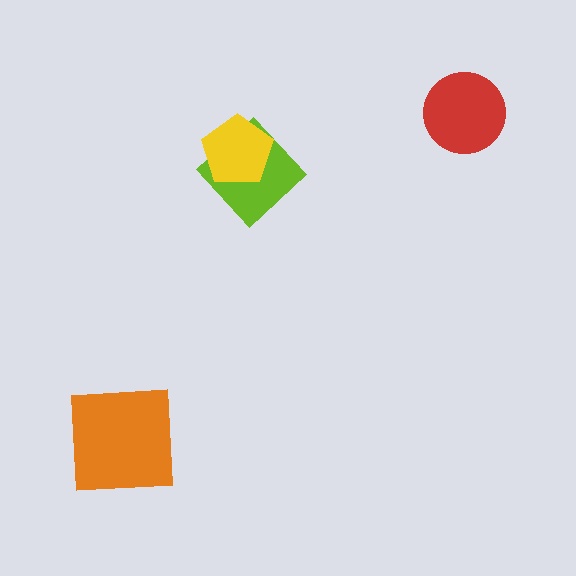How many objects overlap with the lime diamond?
1 object overlaps with the lime diamond.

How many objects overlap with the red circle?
0 objects overlap with the red circle.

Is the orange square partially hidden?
No, no other shape covers it.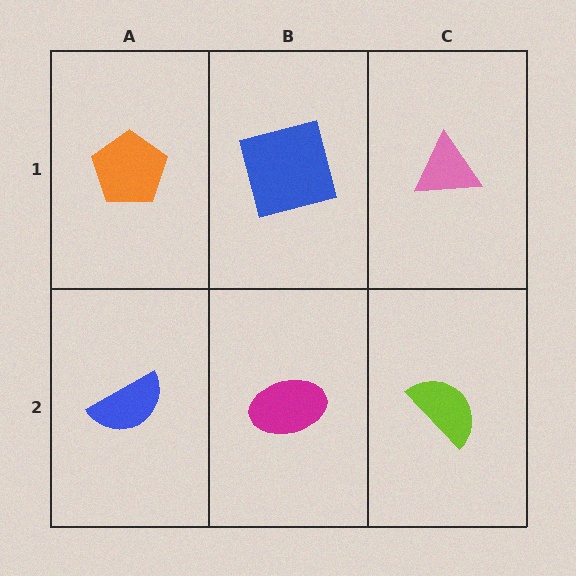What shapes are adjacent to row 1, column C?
A lime semicircle (row 2, column C), a blue square (row 1, column B).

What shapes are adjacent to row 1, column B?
A magenta ellipse (row 2, column B), an orange pentagon (row 1, column A), a pink triangle (row 1, column C).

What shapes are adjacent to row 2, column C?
A pink triangle (row 1, column C), a magenta ellipse (row 2, column B).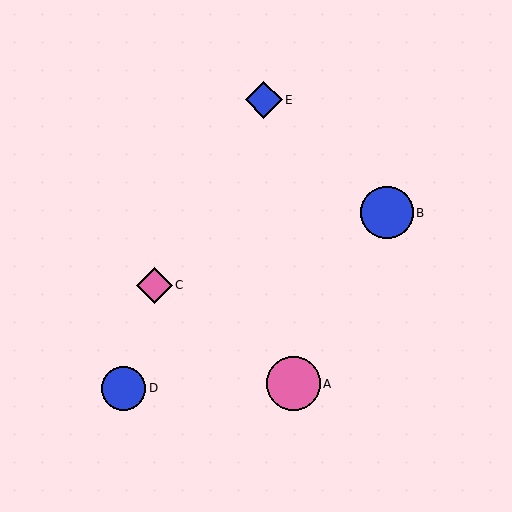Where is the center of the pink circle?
The center of the pink circle is at (293, 384).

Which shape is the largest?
The pink circle (labeled A) is the largest.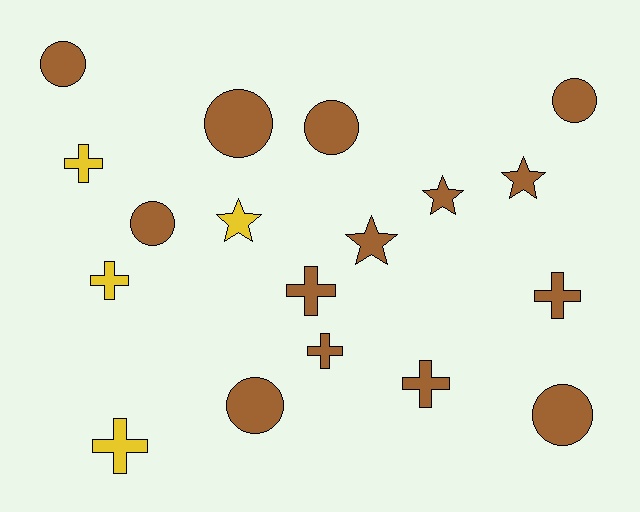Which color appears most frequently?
Brown, with 14 objects.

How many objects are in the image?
There are 18 objects.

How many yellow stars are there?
There is 1 yellow star.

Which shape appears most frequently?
Circle, with 7 objects.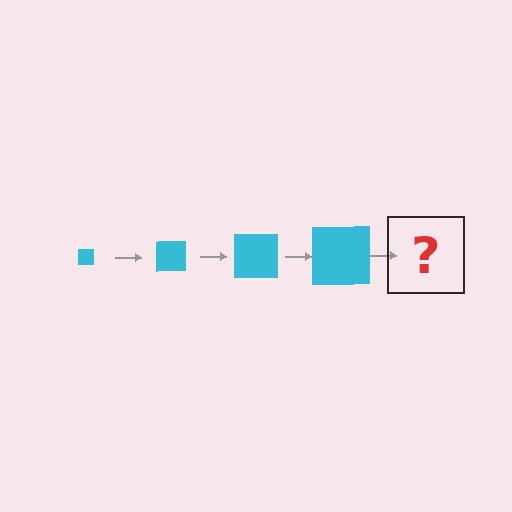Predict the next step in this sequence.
The next step is a cyan square, larger than the previous one.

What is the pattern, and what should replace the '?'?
The pattern is that the square gets progressively larger each step. The '?' should be a cyan square, larger than the previous one.